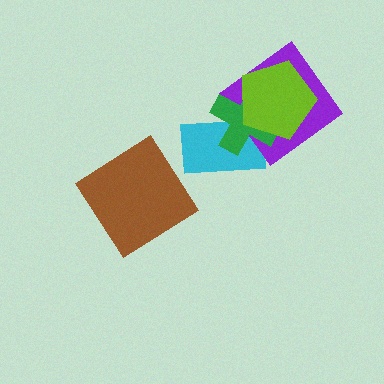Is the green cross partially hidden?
Yes, it is partially covered by another shape.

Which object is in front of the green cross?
The lime pentagon is in front of the green cross.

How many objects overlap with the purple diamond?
3 objects overlap with the purple diamond.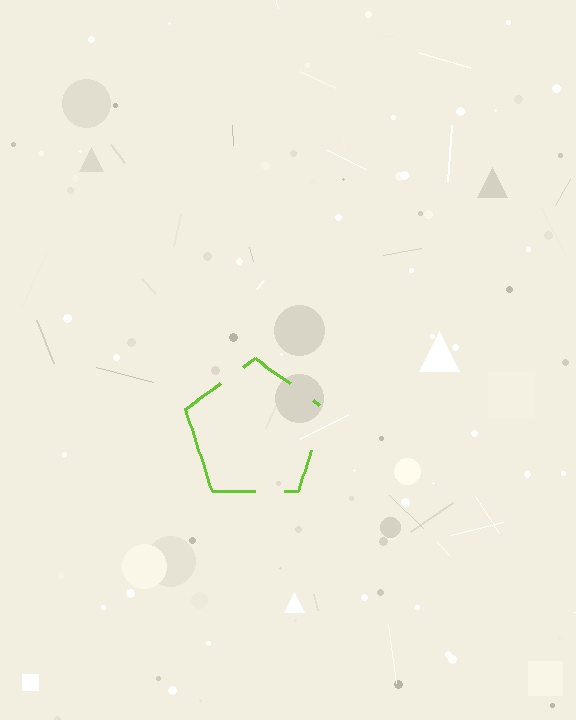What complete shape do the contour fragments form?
The contour fragments form a pentagon.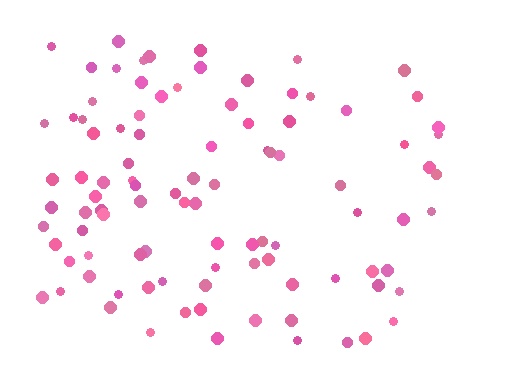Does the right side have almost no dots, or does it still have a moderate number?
Still a moderate number, just noticeably fewer than the left.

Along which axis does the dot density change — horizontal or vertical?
Horizontal.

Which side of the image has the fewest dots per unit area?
The right.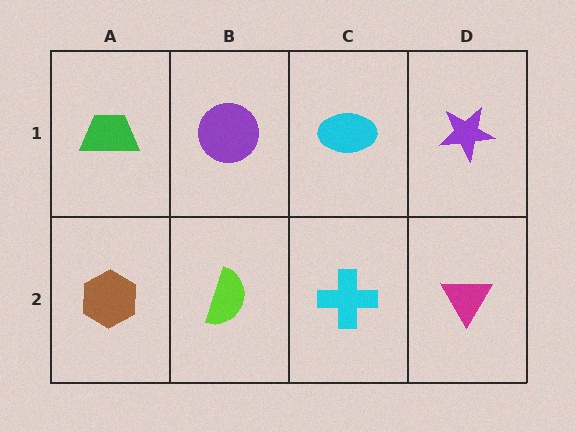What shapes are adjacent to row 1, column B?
A lime semicircle (row 2, column B), a green trapezoid (row 1, column A), a cyan ellipse (row 1, column C).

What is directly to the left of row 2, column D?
A cyan cross.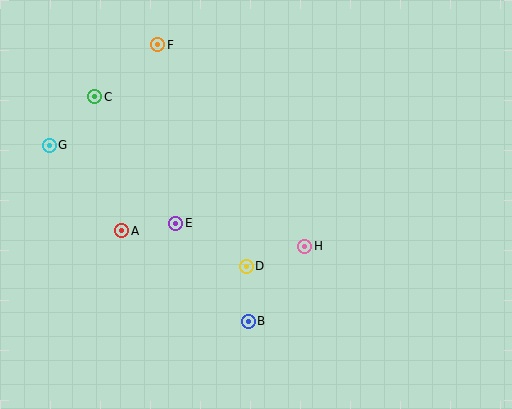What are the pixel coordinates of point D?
Point D is at (246, 266).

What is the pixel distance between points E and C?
The distance between E and C is 150 pixels.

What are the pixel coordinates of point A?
Point A is at (122, 231).